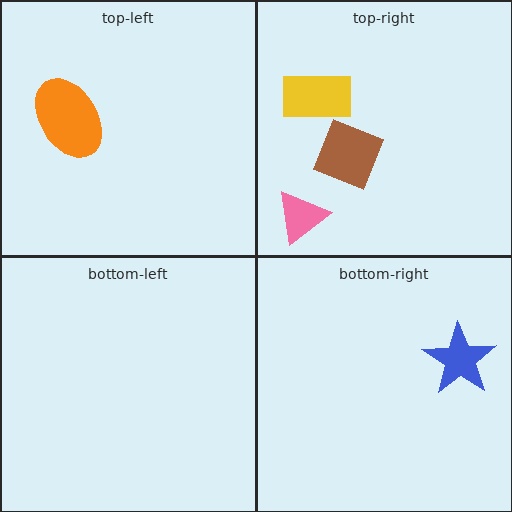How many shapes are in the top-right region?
3.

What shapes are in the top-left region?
The orange ellipse.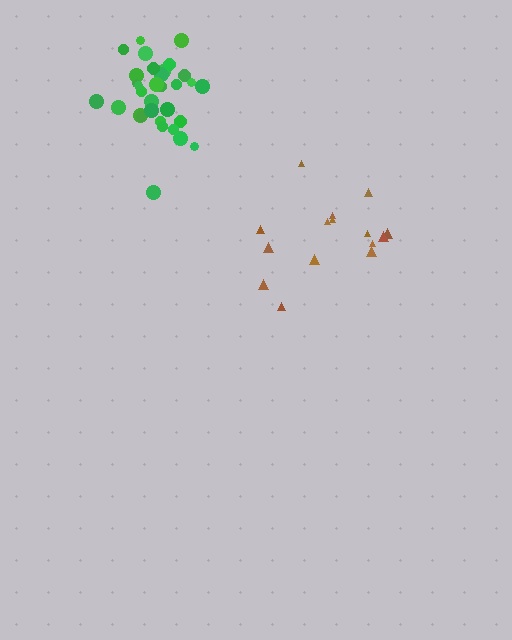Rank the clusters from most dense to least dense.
green, brown.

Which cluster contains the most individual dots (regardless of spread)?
Green (32).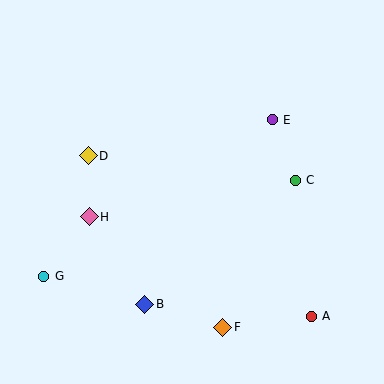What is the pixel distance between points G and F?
The distance between G and F is 186 pixels.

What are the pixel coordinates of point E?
Point E is at (272, 120).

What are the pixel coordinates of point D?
Point D is at (88, 156).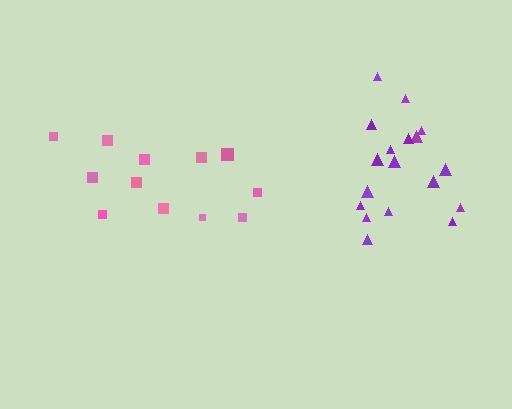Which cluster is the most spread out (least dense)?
Pink.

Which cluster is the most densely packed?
Purple.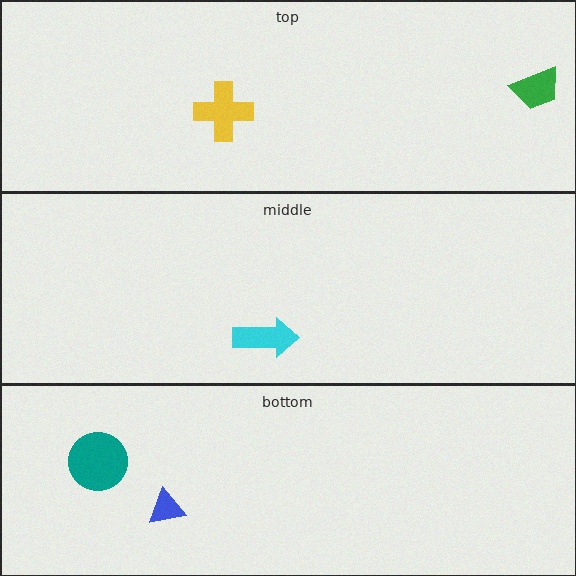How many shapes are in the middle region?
1.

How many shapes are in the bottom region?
2.